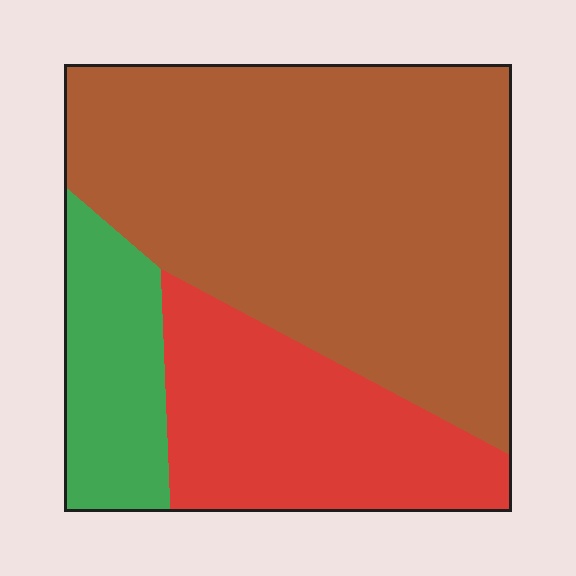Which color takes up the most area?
Brown, at roughly 60%.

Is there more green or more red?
Red.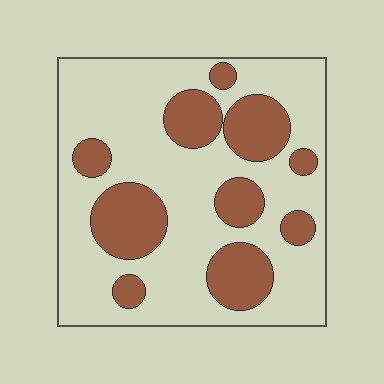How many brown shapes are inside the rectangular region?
10.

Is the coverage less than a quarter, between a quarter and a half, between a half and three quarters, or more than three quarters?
Between a quarter and a half.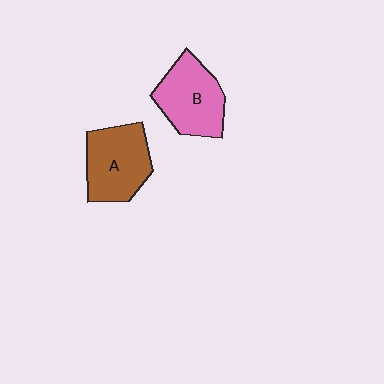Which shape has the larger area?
Shape A (brown).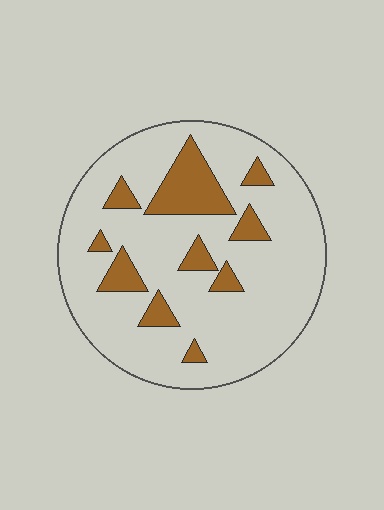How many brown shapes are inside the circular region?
10.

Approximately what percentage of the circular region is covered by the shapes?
Approximately 20%.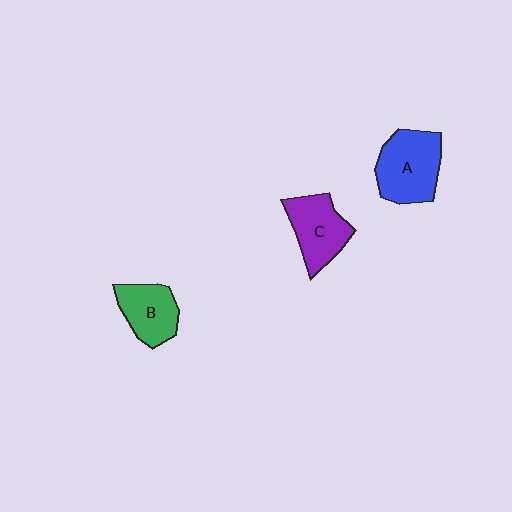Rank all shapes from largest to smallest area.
From largest to smallest: A (blue), C (purple), B (green).